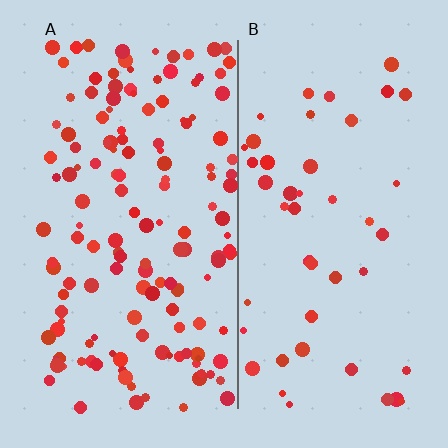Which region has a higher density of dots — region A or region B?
A (the left).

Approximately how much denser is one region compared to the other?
Approximately 3.2× — region A over region B.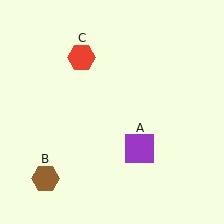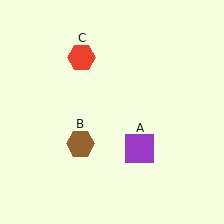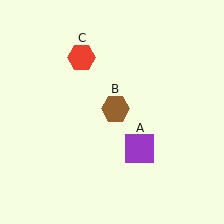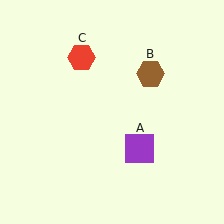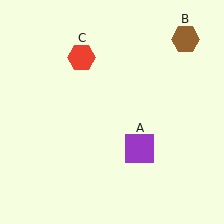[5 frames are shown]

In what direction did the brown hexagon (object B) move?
The brown hexagon (object B) moved up and to the right.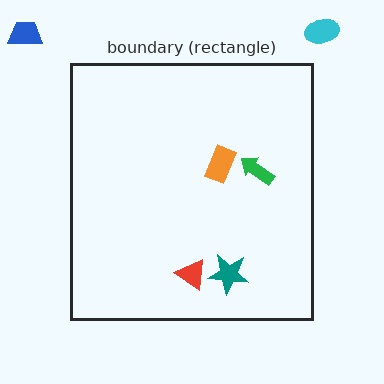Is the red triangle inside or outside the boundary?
Inside.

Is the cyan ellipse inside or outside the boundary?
Outside.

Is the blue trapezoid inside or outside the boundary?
Outside.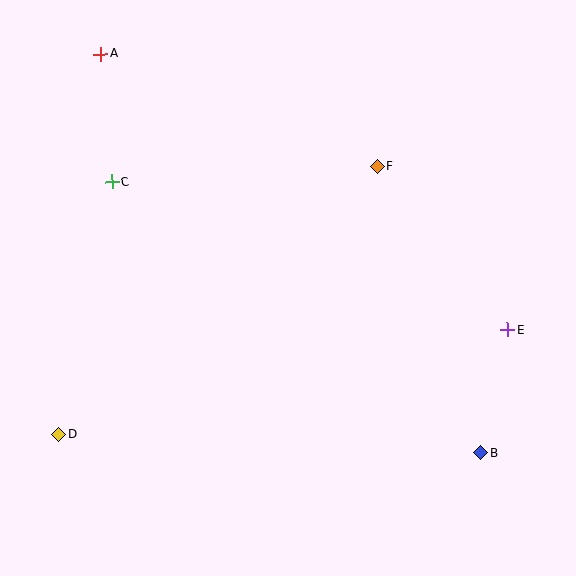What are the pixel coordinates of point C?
Point C is at (112, 182).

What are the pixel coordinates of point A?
Point A is at (101, 54).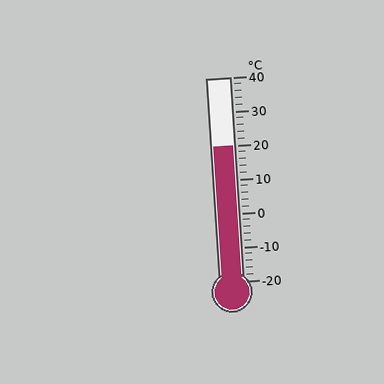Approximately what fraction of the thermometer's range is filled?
The thermometer is filled to approximately 65% of its range.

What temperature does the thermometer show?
The thermometer shows approximately 20°C.